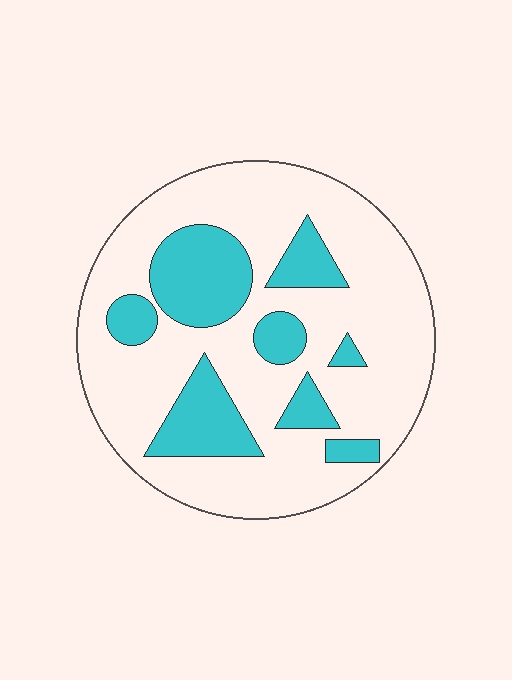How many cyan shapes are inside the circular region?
8.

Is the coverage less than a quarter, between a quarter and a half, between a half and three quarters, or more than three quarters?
Between a quarter and a half.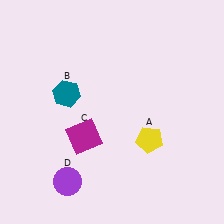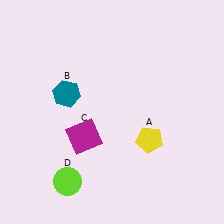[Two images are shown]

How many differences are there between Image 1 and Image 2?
There is 1 difference between the two images.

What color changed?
The circle (D) changed from purple in Image 1 to lime in Image 2.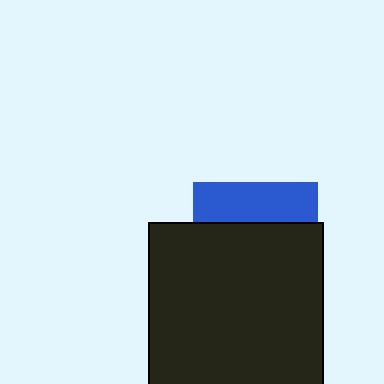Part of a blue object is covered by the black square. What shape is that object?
It is a square.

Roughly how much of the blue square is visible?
A small part of it is visible (roughly 32%).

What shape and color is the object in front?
The object in front is a black square.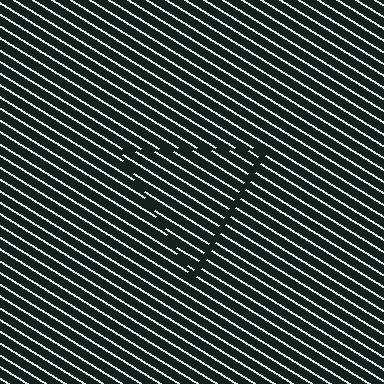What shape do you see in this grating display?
An illusory triangle. The interior of the shape contains the same grating, shifted by half a period — the contour is defined by the phase discontinuity where line-ends from the inner and outer gratings abut.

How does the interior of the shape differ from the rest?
The interior of the shape contains the same grating, shifted by half a period — the contour is defined by the phase discontinuity where line-ends from the inner and outer gratings abut.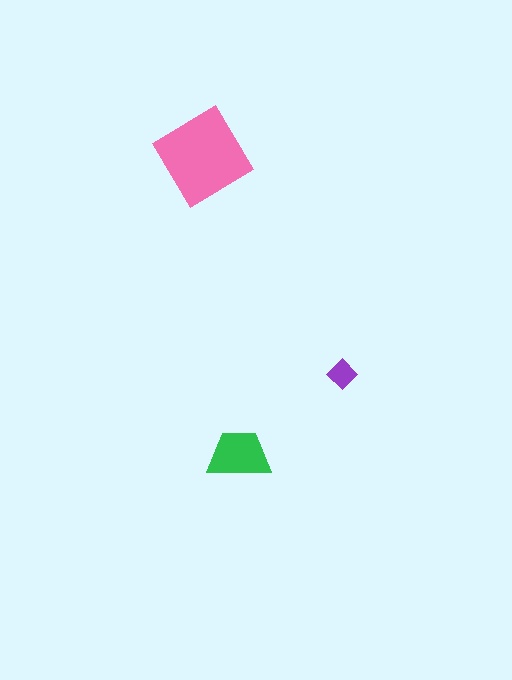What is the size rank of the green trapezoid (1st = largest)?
2nd.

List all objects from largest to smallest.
The pink diamond, the green trapezoid, the purple diamond.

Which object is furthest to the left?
The pink diamond is leftmost.